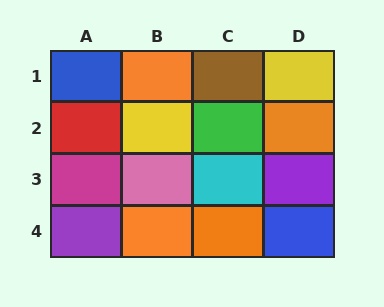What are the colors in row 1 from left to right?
Blue, orange, brown, yellow.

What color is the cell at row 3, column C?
Cyan.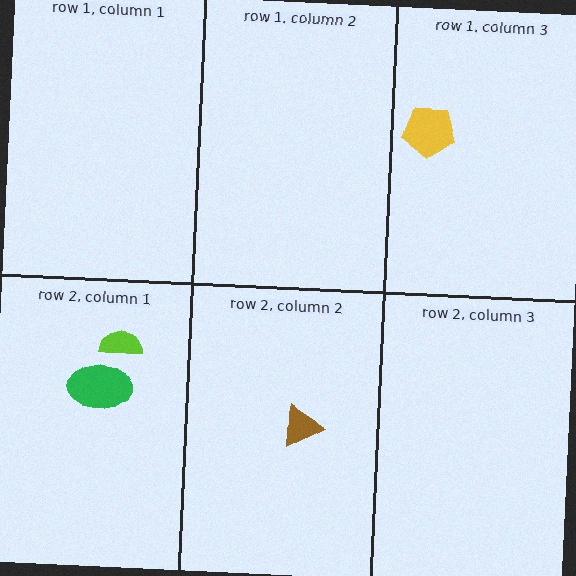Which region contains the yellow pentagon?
The row 1, column 3 region.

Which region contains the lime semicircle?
The row 2, column 1 region.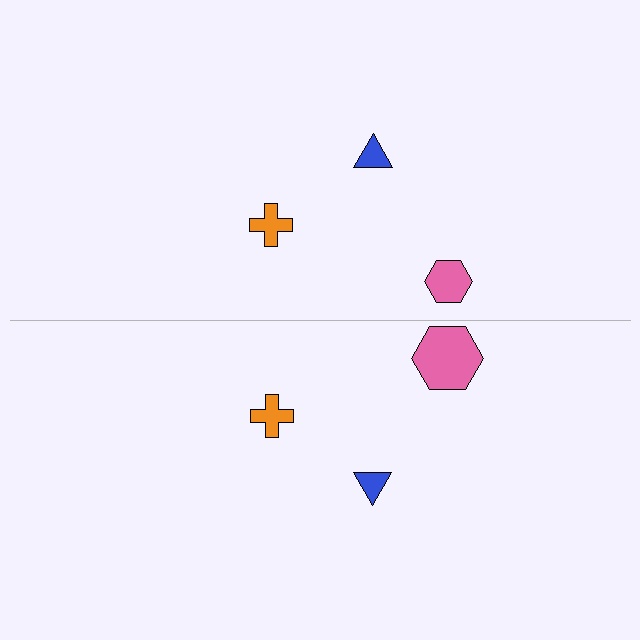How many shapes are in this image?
There are 6 shapes in this image.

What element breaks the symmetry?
The pink hexagon on the bottom side has a different size than its mirror counterpart.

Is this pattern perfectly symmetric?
No, the pattern is not perfectly symmetric. The pink hexagon on the bottom side has a different size than its mirror counterpart.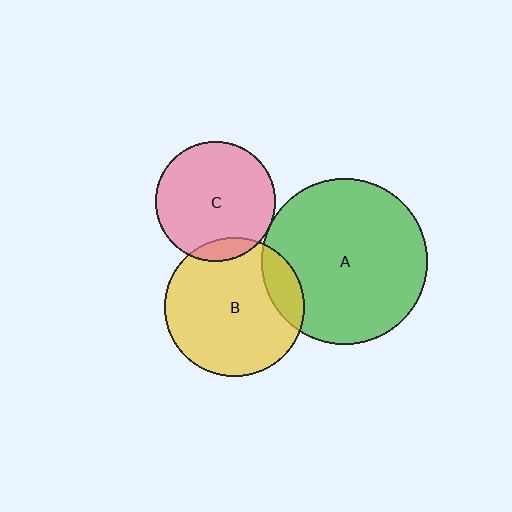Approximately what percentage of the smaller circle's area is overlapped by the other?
Approximately 5%.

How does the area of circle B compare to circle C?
Approximately 1.4 times.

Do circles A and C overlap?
Yes.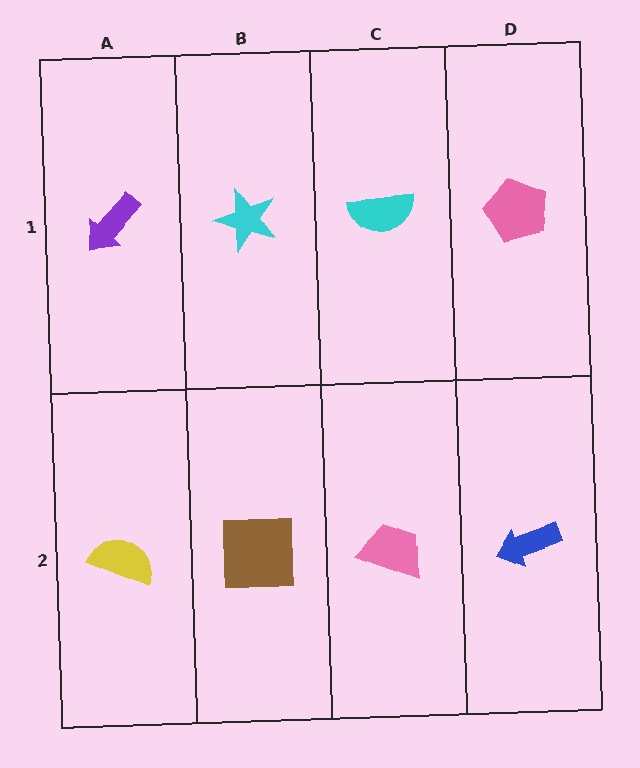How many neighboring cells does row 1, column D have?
2.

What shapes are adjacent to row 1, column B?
A brown square (row 2, column B), a purple arrow (row 1, column A), a cyan semicircle (row 1, column C).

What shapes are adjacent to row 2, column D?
A pink pentagon (row 1, column D), a pink trapezoid (row 2, column C).